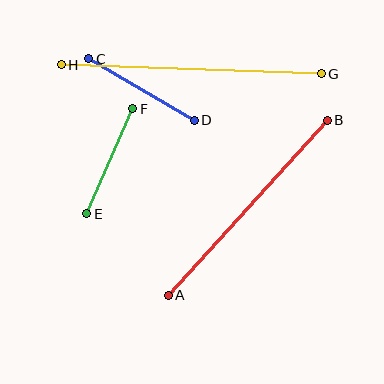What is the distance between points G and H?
The distance is approximately 260 pixels.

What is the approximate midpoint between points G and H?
The midpoint is at approximately (191, 69) pixels.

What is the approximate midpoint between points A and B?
The midpoint is at approximately (248, 208) pixels.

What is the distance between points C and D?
The distance is approximately 122 pixels.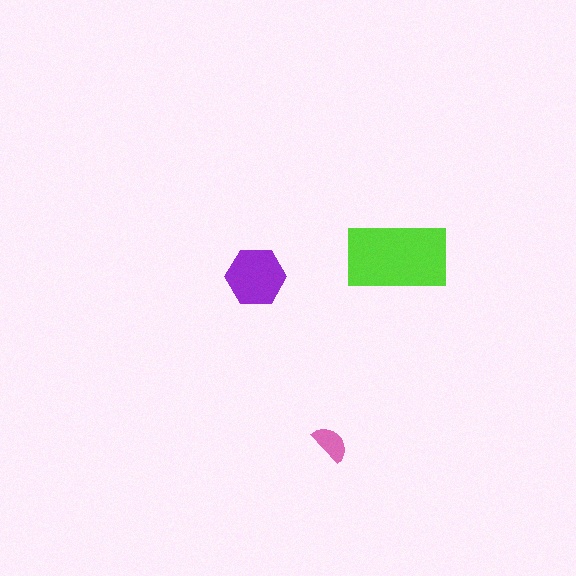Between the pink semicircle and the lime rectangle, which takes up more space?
The lime rectangle.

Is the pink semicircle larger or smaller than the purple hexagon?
Smaller.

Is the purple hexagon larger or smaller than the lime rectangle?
Smaller.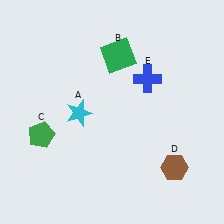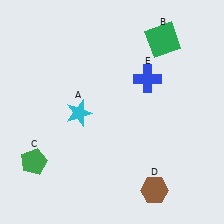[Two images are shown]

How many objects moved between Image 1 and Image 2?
3 objects moved between the two images.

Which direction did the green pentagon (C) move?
The green pentagon (C) moved down.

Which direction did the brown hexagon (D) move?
The brown hexagon (D) moved down.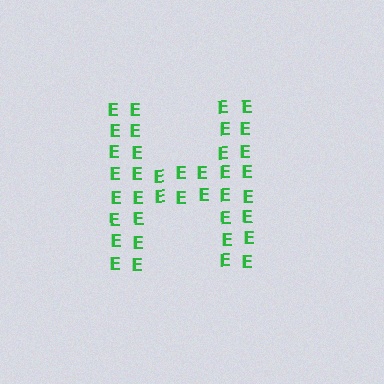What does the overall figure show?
The overall figure shows the letter H.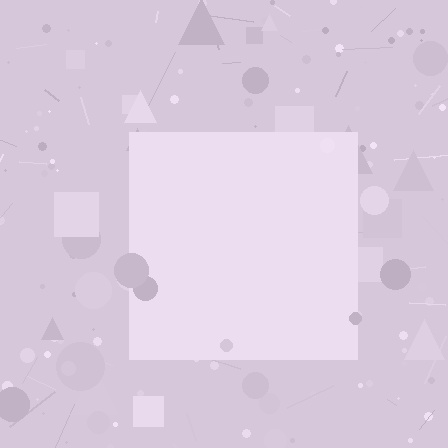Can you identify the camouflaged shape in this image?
The camouflaged shape is a square.